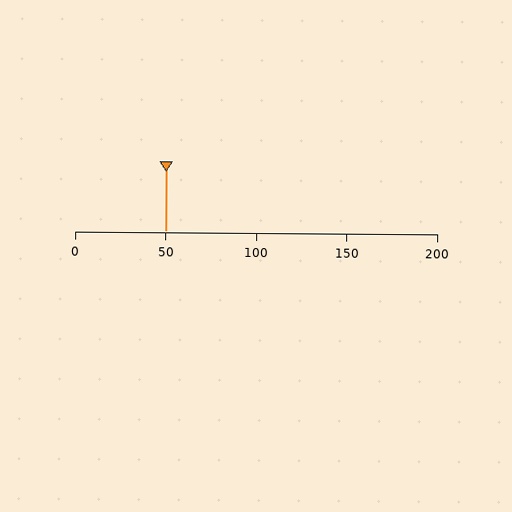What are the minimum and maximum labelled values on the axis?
The axis runs from 0 to 200.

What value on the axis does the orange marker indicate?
The marker indicates approximately 50.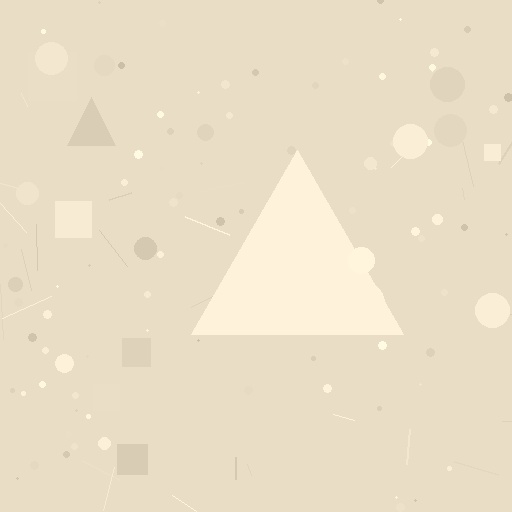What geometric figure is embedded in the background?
A triangle is embedded in the background.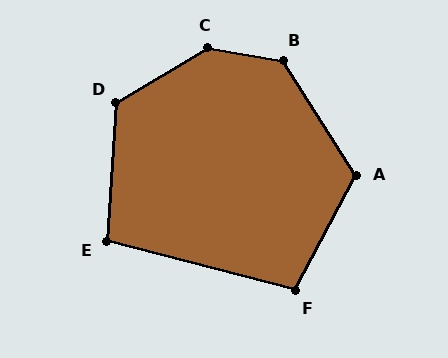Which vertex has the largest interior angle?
C, at approximately 139 degrees.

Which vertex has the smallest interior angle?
E, at approximately 101 degrees.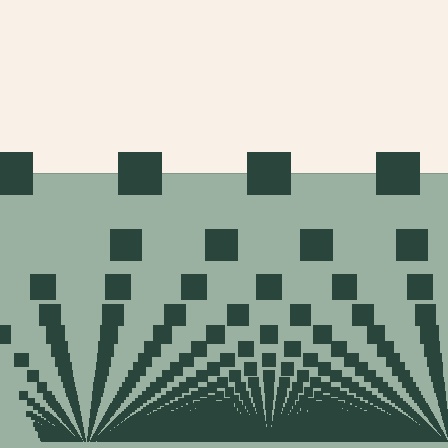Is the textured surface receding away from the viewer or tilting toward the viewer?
The surface appears to tilt toward the viewer. Texture elements get larger and sparser toward the top.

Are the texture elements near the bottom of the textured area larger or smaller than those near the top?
Smaller. The gradient is inverted — elements near the bottom are smaller and denser.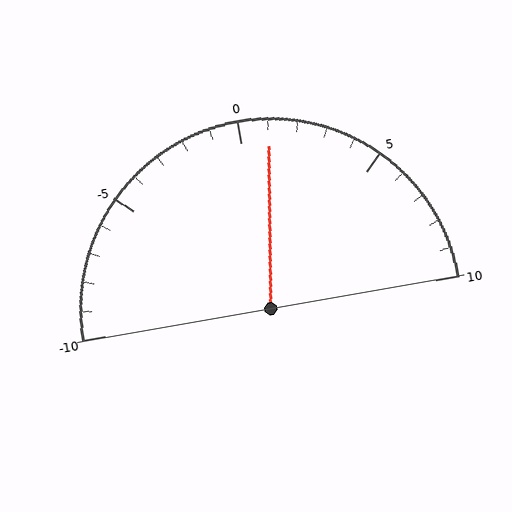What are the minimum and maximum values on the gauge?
The gauge ranges from -10 to 10.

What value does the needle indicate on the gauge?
The needle indicates approximately 1.